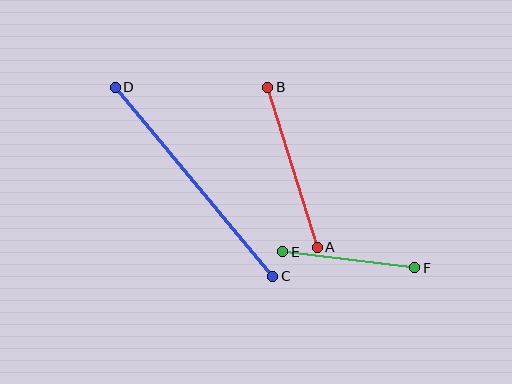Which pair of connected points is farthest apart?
Points C and D are farthest apart.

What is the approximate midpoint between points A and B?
The midpoint is at approximately (292, 167) pixels.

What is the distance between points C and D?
The distance is approximately 246 pixels.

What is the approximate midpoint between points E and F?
The midpoint is at approximately (349, 260) pixels.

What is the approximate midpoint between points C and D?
The midpoint is at approximately (194, 182) pixels.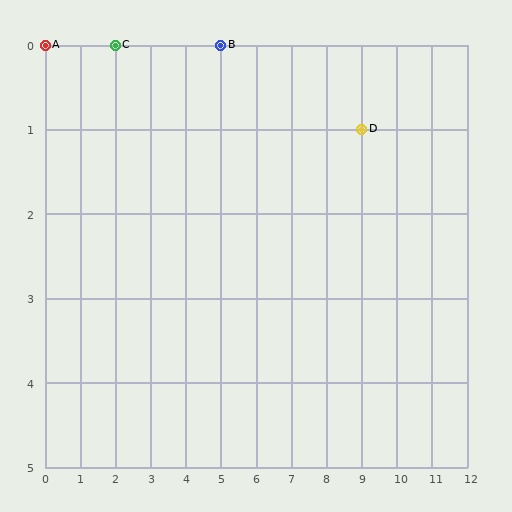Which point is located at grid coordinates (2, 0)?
Point C is at (2, 0).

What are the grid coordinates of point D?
Point D is at grid coordinates (9, 1).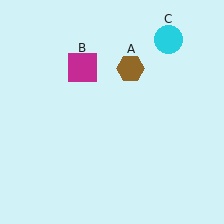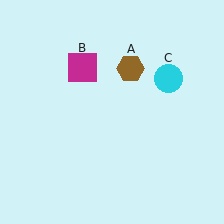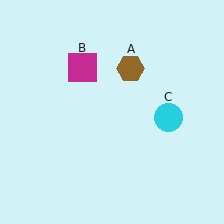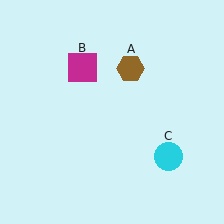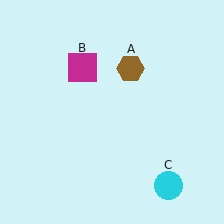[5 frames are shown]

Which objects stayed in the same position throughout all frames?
Brown hexagon (object A) and magenta square (object B) remained stationary.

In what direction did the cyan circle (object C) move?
The cyan circle (object C) moved down.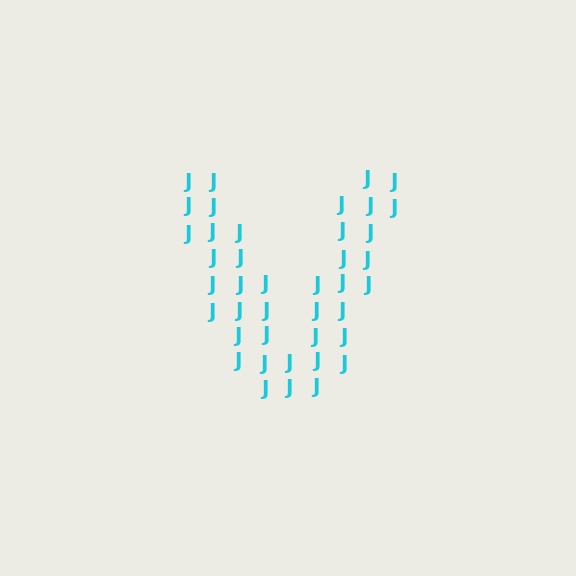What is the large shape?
The large shape is the letter V.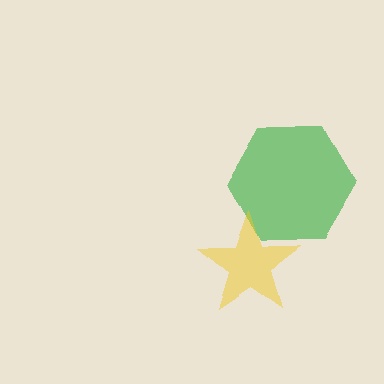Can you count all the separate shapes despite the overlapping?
Yes, there are 2 separate shapes.